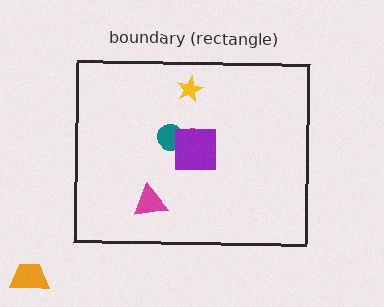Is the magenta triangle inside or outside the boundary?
Inside.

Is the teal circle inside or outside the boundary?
Inside.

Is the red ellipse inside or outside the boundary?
Inside.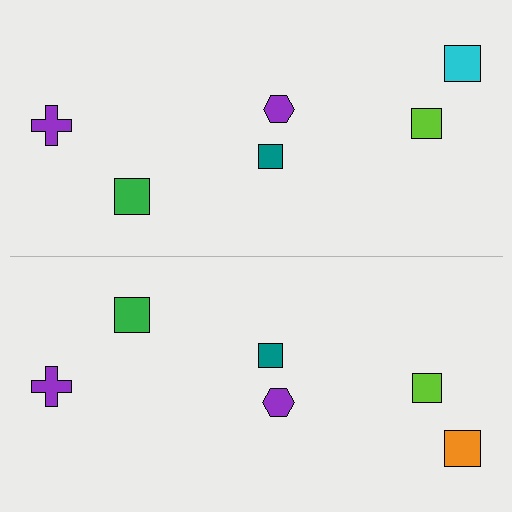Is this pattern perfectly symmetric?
No, the pattern is not perfectly symmetric. The orange square on the bottom side breaks the symmetry — its mirror counterpart is cyan.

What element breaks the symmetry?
The orange square on the bottom side breaks the symmetry — its mirror counterpart is cyan.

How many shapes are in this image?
There are 12 shapes in this image.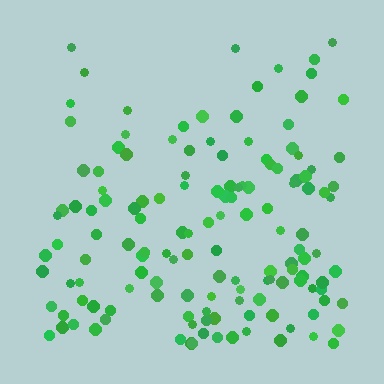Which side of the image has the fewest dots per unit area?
The top.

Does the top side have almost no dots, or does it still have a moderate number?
Still a moderate number, just noticeably fewer than the bottom.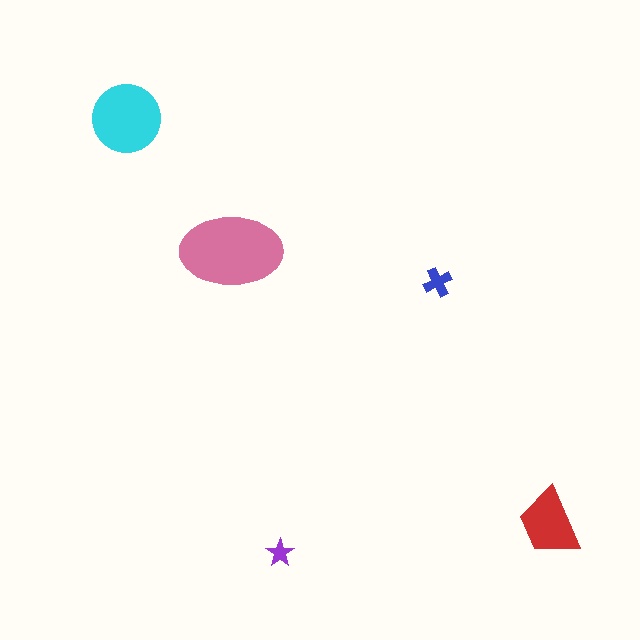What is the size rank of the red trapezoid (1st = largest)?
3rd.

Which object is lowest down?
The purple star is bottommost.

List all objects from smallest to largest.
The purple star, the blue cross, the red trapezoid, the cyan circle, the pink ellipse.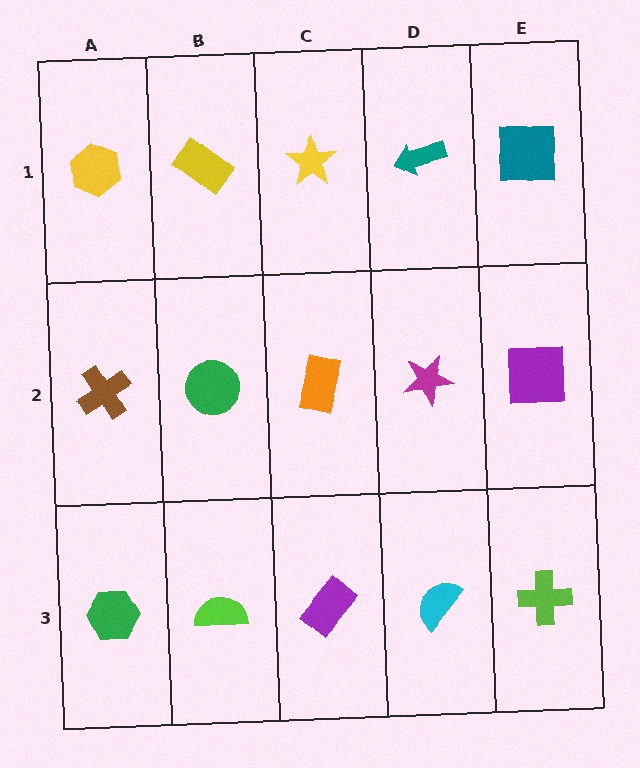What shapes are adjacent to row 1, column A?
A brown cross (row 2, column A), a yellow rectangle (row 1, column B).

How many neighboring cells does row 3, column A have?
2.